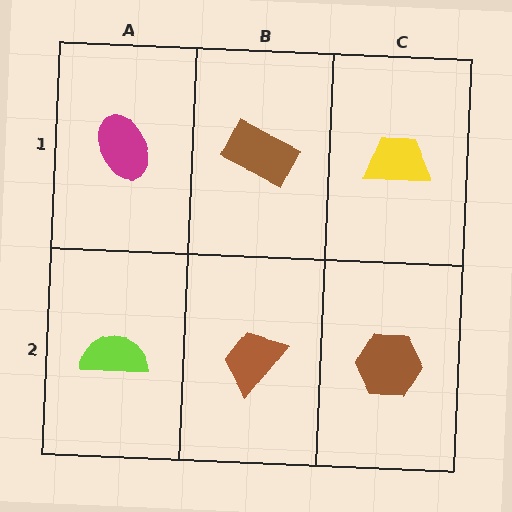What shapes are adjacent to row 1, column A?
A lime semicircle (row 2, column A), a brown rectangle (row 1, column B).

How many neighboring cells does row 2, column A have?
2.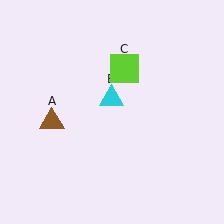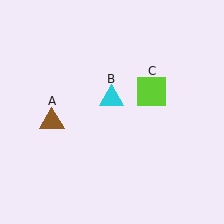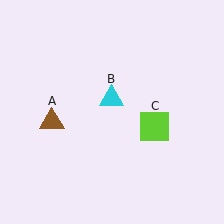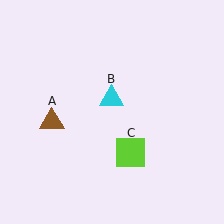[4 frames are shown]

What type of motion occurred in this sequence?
The lime square (object C) rotated clockwise around the center of the scene.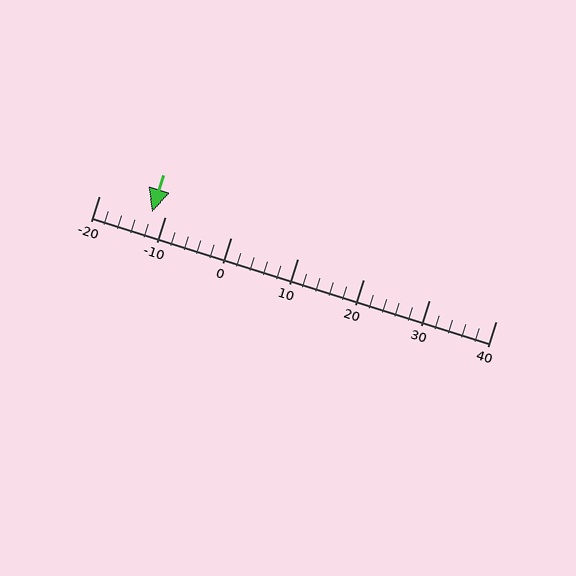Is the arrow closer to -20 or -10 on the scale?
The arrow is closer to -10.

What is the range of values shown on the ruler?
The ruler shows values from -20 to 40.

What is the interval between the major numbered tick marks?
The major tick marks are spaced 10 units apart.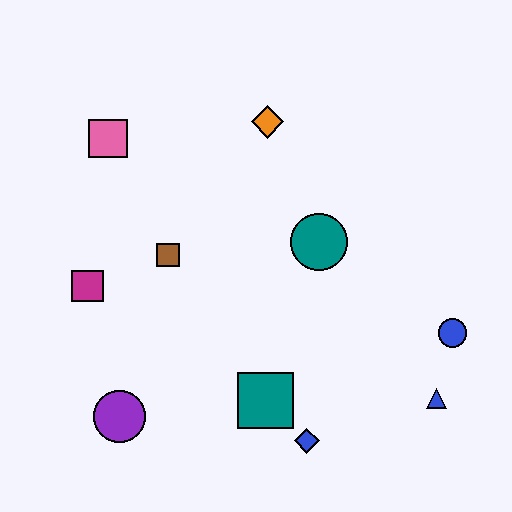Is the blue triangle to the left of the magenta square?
No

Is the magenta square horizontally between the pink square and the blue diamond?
No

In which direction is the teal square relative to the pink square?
The teal square is below the pink square.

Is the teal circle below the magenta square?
No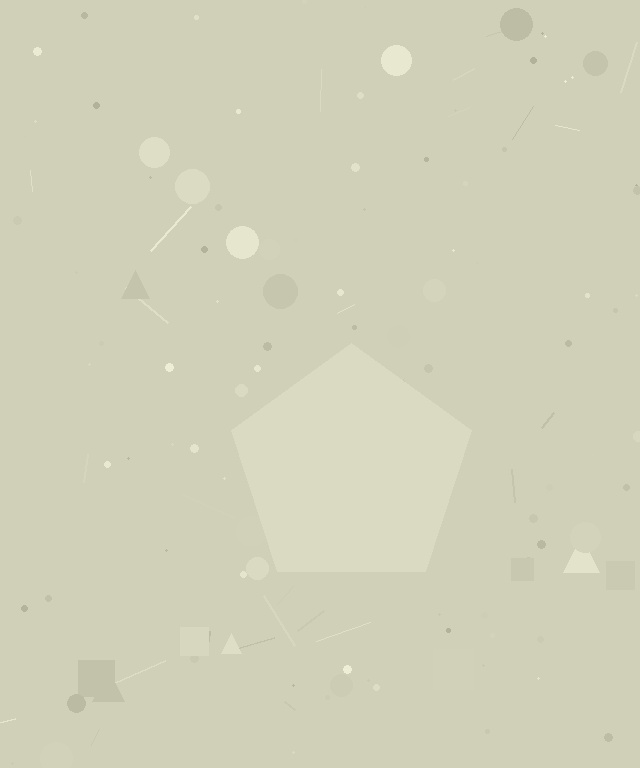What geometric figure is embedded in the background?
A pentagon is embedded in the background.